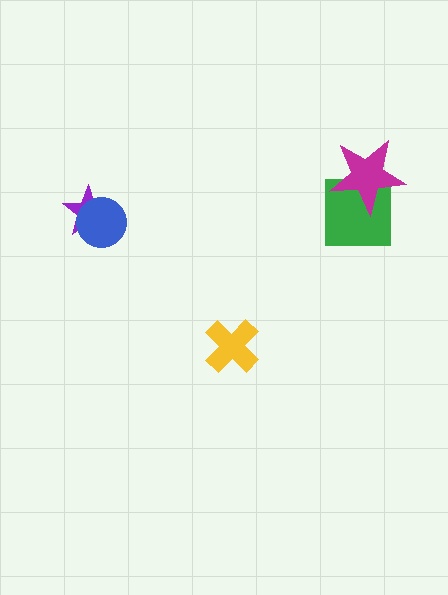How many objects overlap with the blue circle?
1 object overlaps with the blue circle.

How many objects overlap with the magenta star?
1 object overlaps with the magenta star.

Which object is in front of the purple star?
The blue circle is in front of the purple star.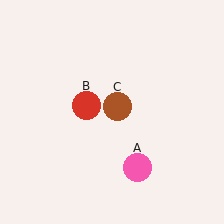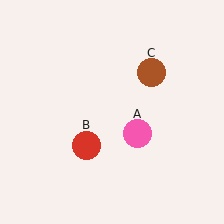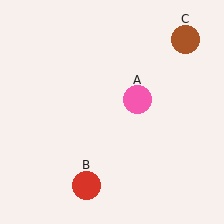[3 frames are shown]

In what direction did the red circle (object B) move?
The red circle (object B) moved down.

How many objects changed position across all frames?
3 objects changed position: pink circle (object A), red circle (object B), brown circle (object C).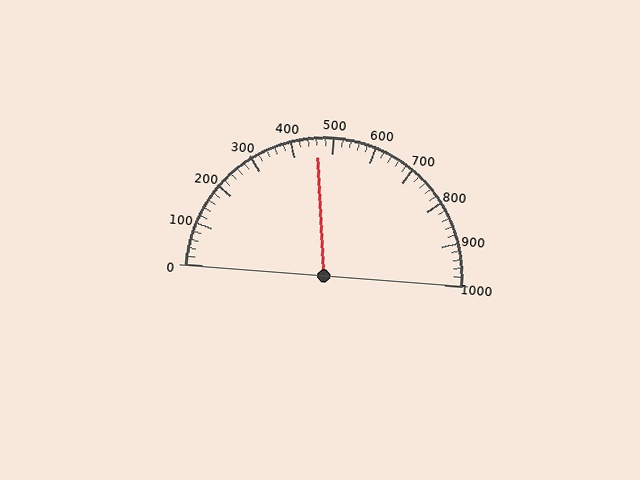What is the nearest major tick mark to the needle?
The nearest major tick mark is 500.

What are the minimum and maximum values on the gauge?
The gauge ranges from 0 to 1000.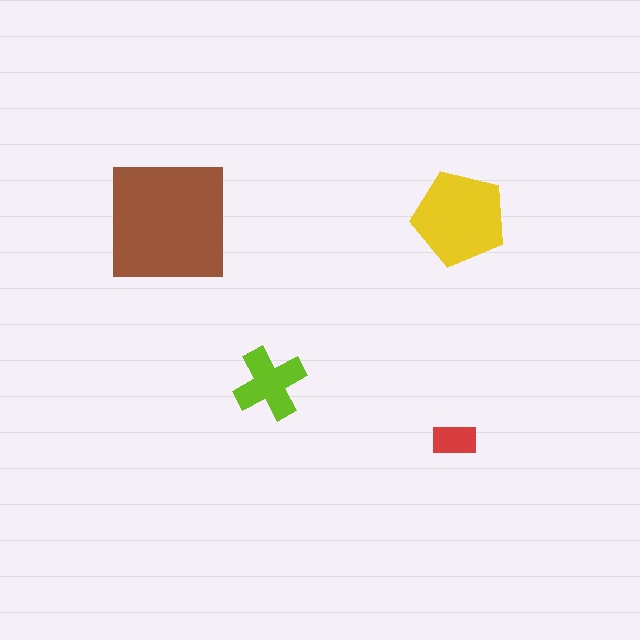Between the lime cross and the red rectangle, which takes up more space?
The lime cross.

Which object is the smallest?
The red rectangle.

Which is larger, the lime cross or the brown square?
The brown square.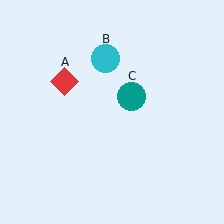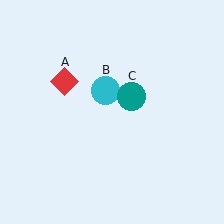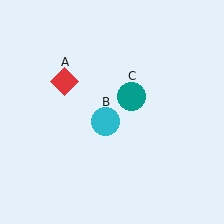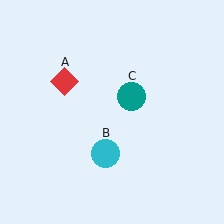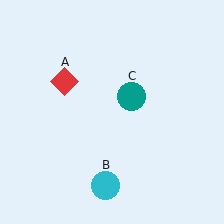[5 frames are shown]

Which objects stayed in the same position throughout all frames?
Red diamond (object A) and teal circle (object C) remained stationary.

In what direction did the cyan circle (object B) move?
The cyan circle (object B) moved down.